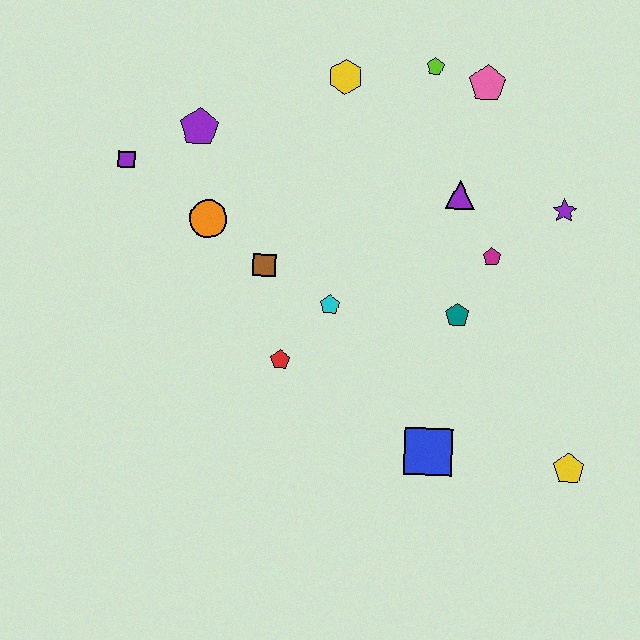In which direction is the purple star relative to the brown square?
The purple star is to the right of the brown square.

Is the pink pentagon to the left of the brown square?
No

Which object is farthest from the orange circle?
The yellow pentagon is farthest from the orange circle.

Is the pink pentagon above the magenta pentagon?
Yes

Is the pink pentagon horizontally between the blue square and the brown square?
No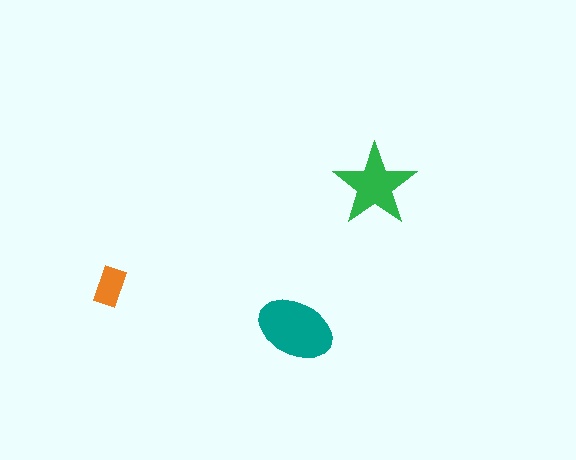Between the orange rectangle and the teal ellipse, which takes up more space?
The teal ellipse.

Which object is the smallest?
The orange rectangle.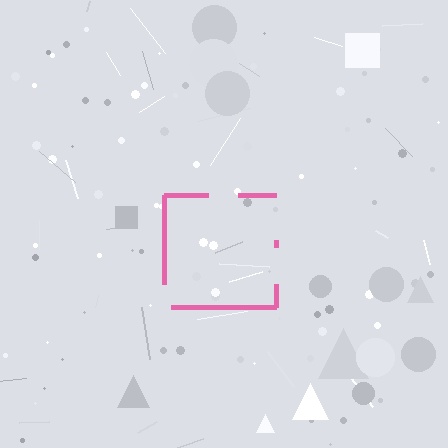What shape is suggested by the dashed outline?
The dashed outline suggests a square.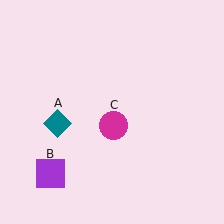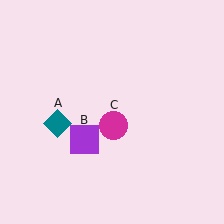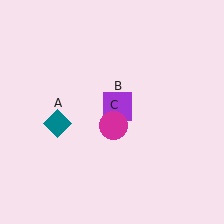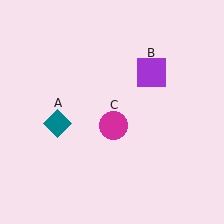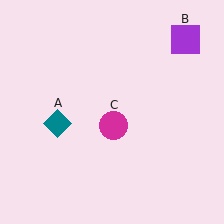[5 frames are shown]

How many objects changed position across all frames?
1 object changed position: purple square (object B).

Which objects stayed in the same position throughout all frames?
Teal diamond (object A) and magenta circle (object C) remained stationary.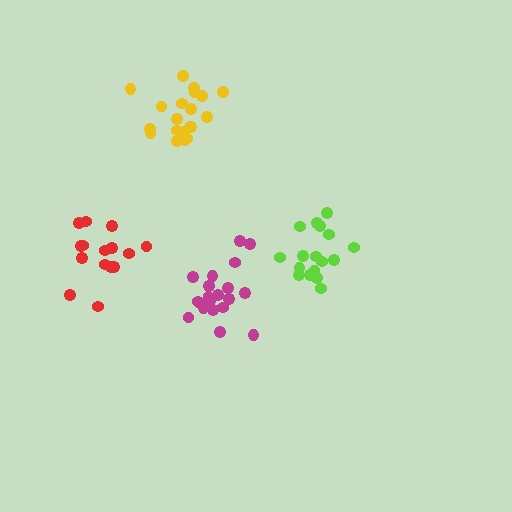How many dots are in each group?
Group 1: 20 dots, Group 2: 20 dots, Group 3: 15 dots, Group 4: 17 dots (72 total).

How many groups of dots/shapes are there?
There are 4 groups.